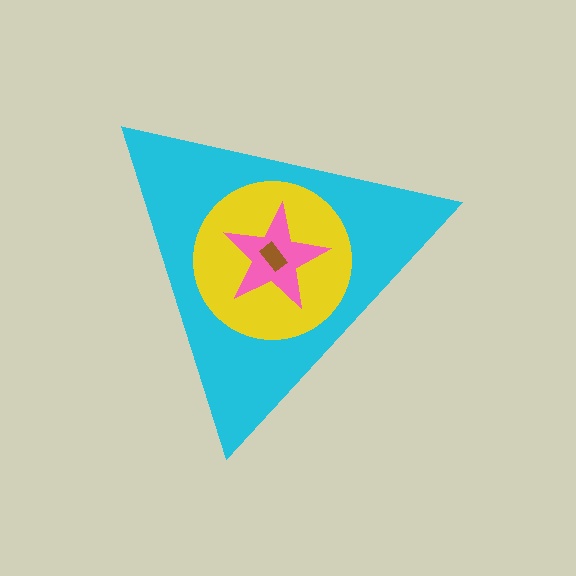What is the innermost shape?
The brown rectangle.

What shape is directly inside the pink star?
The brown rectangle.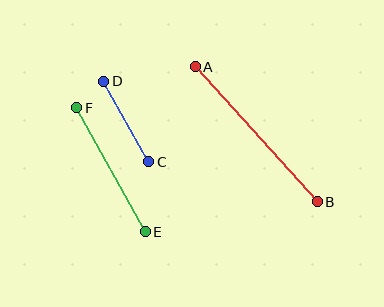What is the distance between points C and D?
The distance is approximately 92 pixels.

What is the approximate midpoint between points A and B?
The midpoint is at approximately (256, 134) pixels.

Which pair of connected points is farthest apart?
Points A and B are farthest apart.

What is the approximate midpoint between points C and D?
The midpoint is at approximately (126, 122) pixels.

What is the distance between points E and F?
The distance is approximately 142 pixels.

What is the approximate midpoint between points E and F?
The midpoint is at approximately (111, 170) pixels.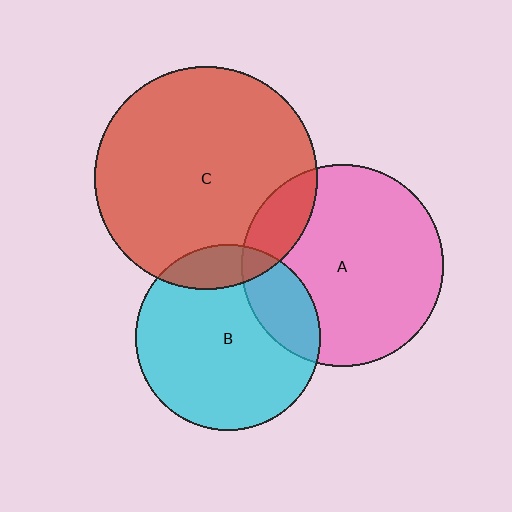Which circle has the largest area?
Circle C (red).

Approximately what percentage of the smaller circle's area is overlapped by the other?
Approximately 15%.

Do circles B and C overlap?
Yes.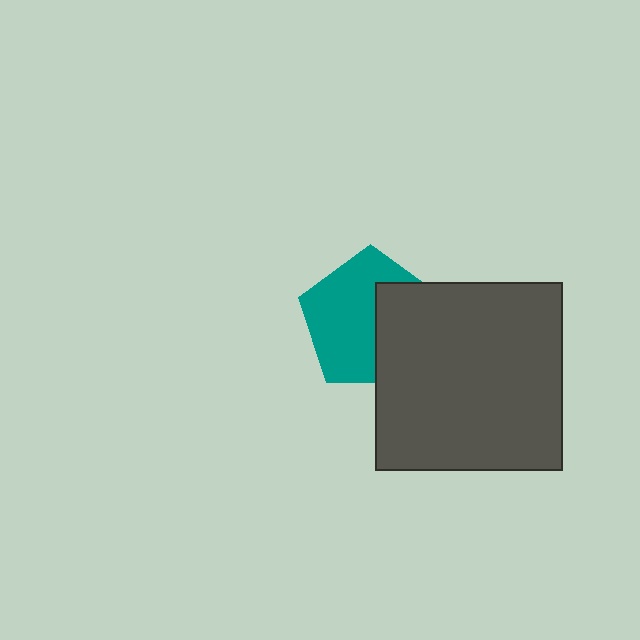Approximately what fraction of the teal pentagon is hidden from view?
Roughly 40% of the teal pentagon is hidden behind the dark gray square.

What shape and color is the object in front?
The object in front is a dark gray square.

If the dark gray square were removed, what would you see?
You would see the complete teal pentagon.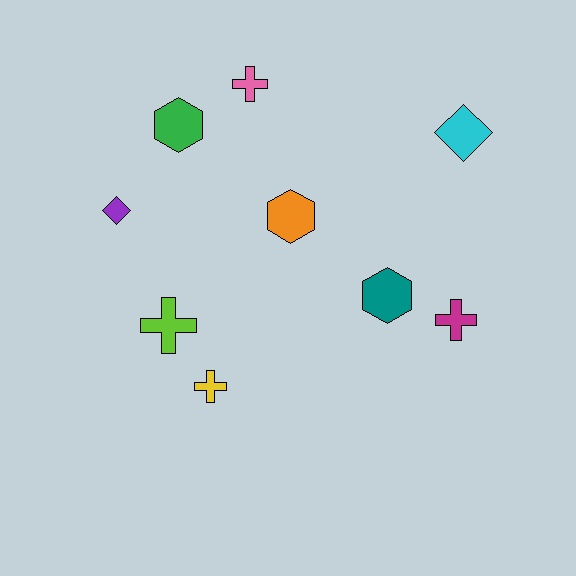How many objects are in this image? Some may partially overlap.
There are 9 objects.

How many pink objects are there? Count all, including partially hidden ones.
There is 1 pink object.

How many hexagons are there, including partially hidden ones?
There are 3 hexagons.